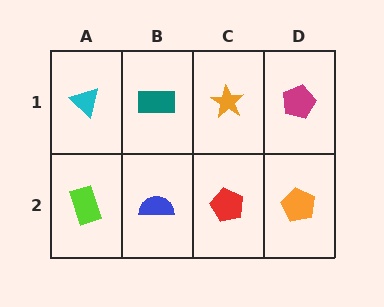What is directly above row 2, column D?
A magenta pentagon.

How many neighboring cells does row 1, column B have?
3.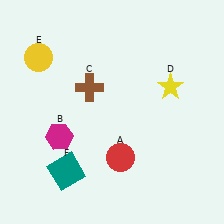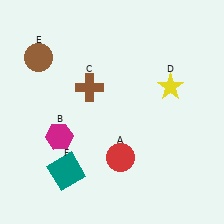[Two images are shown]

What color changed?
The circle (E) changed from yellow in Image 1 to brown in Image 2.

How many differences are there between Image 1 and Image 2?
There is 1 difference between the two images.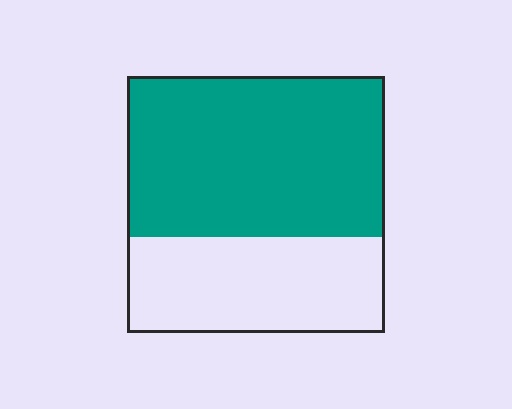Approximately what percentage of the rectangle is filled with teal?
Approximately 65%.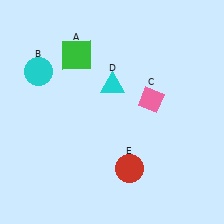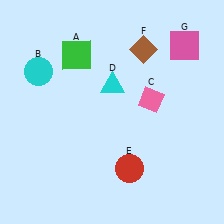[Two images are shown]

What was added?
A brown diamond (F), a pink square (G) were added in Image 2.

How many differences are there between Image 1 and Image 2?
There are 2 differences between the two images.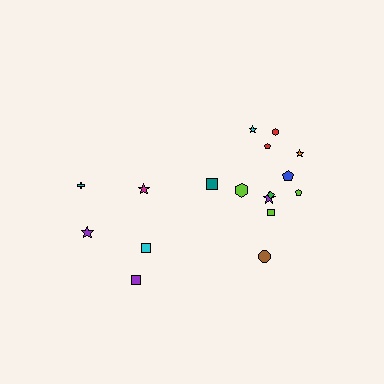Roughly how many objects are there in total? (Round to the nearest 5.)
Roughly 15 objects in total.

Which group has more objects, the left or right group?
The right group.